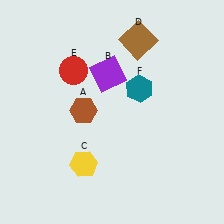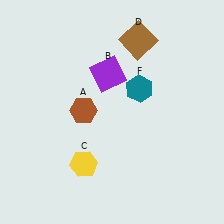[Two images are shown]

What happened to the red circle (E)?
The red circle (E) was removed in Image 2. It was in the top-left area of Image 1.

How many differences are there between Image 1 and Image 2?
There is 1 difference between the two images.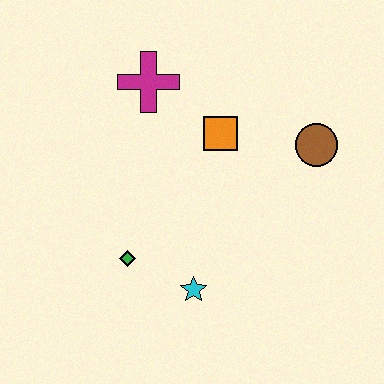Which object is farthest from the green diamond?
The brown circle is farthest from the green diamond.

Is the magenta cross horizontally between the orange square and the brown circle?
No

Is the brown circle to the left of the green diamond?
No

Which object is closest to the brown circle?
The orange square is closest to the brown circle.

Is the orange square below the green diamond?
No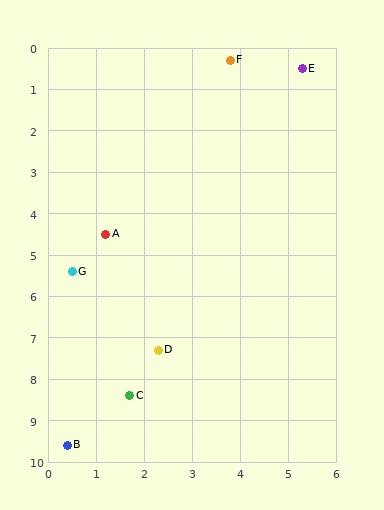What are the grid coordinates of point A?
Point A is at approximately (1.2, 4.5).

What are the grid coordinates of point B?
Point B is at approximately (0.4, 9.6).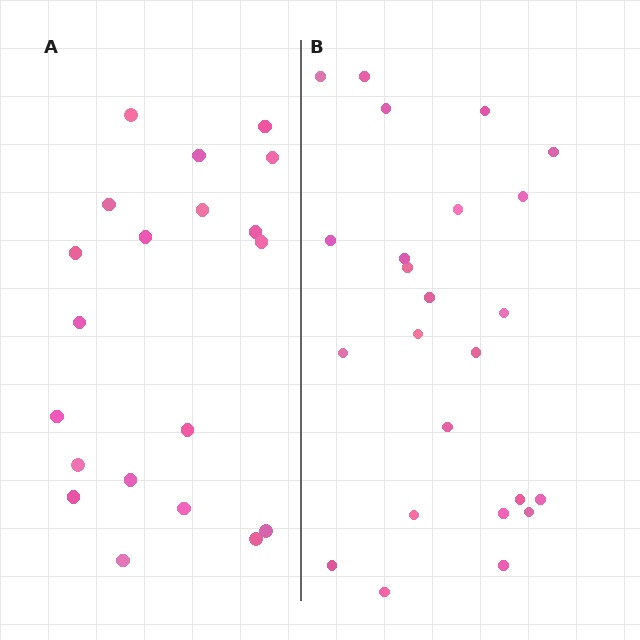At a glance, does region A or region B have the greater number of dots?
Region B (the right region) has more dots.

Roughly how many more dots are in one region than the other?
Region B has about 4 more dots than region A.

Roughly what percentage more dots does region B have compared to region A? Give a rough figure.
About 20% more.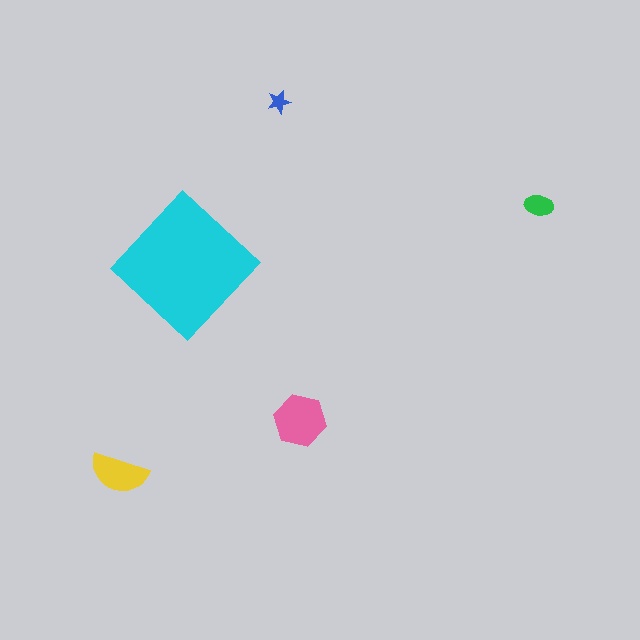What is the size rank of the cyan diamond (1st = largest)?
1st.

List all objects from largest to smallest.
The cyan diamond, the pink hexagon, the yellow semicircle, the green ellipse, the blue star.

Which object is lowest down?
The yellow semicircle is bottommost.